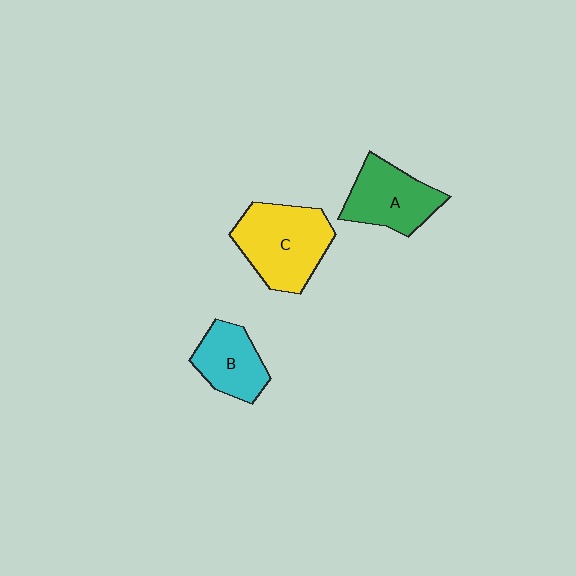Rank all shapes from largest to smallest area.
From largest to smallest: C (yellow), A (green), B (cyan).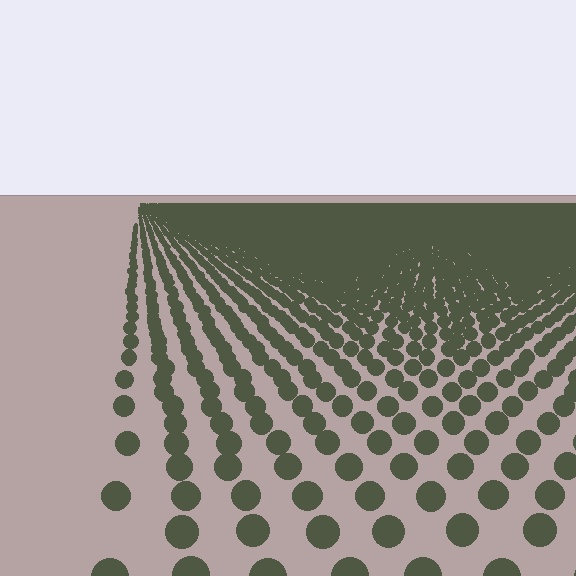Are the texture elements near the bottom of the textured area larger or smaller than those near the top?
Larger. Near the bottom, elements are closer to the viewer and appear at a bigger on-screen size.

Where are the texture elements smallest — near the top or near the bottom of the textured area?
Near the top.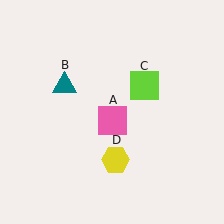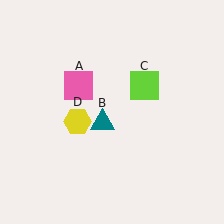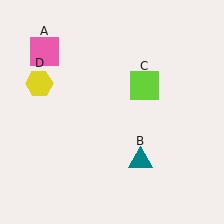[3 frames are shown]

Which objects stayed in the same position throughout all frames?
Lime square (object C) remained stationary.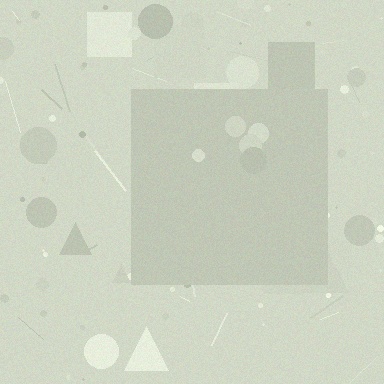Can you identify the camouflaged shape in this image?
The camouflaged shape is a square.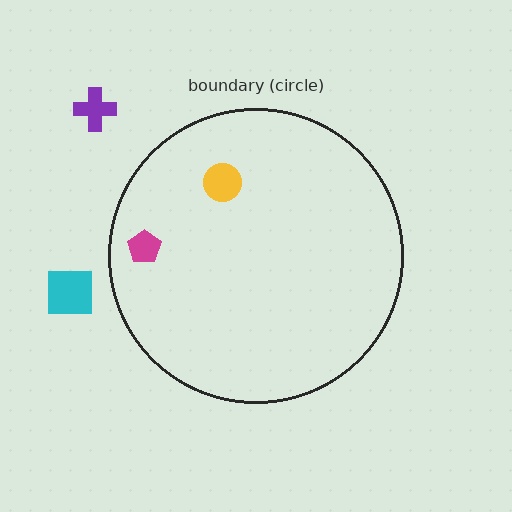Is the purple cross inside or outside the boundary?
Outside.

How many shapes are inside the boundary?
2 inside, 2 outside.